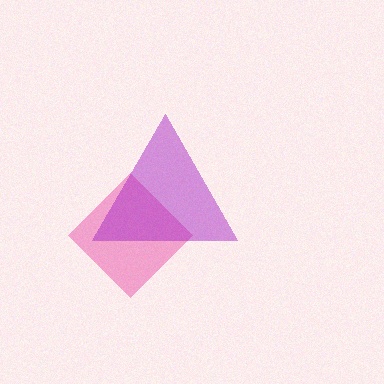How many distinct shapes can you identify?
There are 2 distinct shapes: a pink diamond, a purple triangle.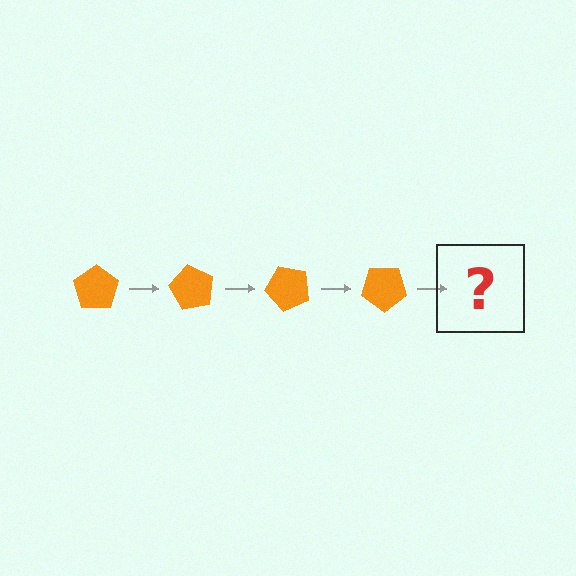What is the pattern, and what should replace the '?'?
The pattern is that the pentagon rotates 60 degrees each step. The '?' should be an orange pentagon rotated 240 degrees.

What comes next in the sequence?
The next element should be an orange pentagon rotated 240 degrees.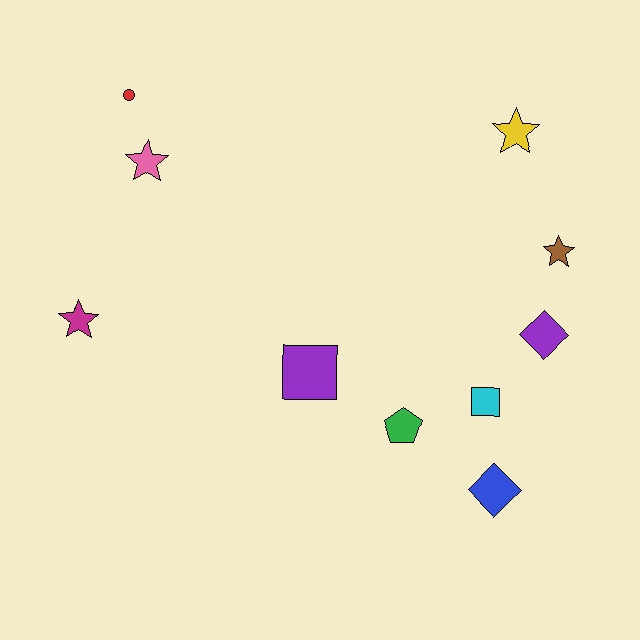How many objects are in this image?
There are 10 objects.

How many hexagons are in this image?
There are no hexagons.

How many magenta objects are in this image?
There is 1 magenta object.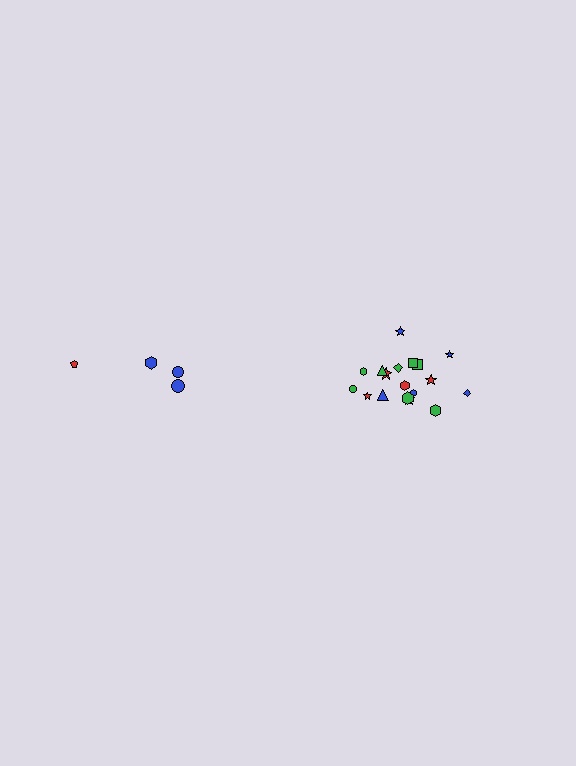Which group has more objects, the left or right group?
The right group.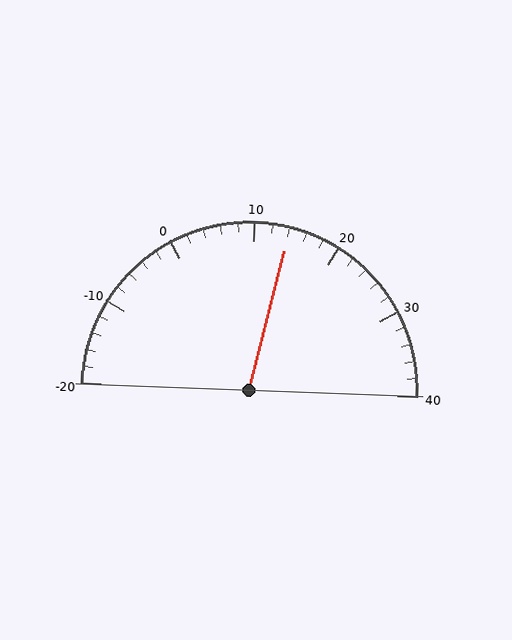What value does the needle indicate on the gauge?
The needle indicates approximately 14.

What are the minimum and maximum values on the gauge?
The gauge ranges from -20 to 40.